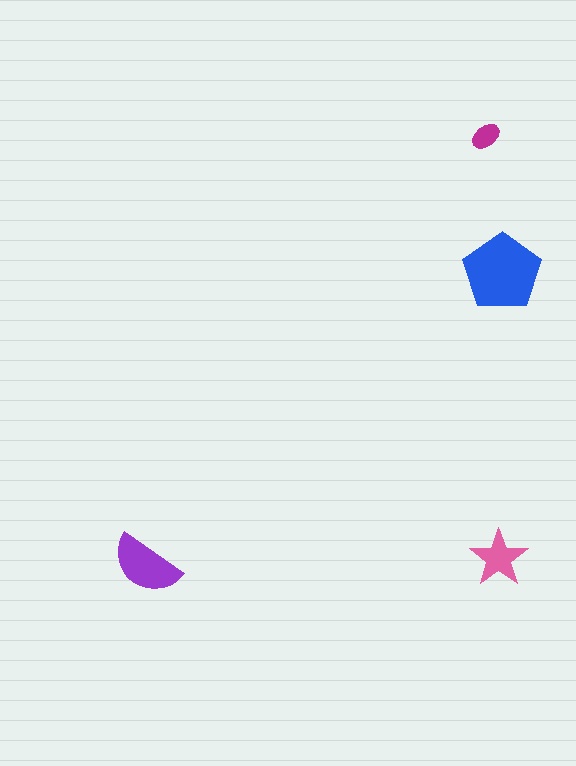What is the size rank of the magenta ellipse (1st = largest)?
4th.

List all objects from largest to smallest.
The blue pentagon, the purple semicircle, the pink star, the magenta ellipse.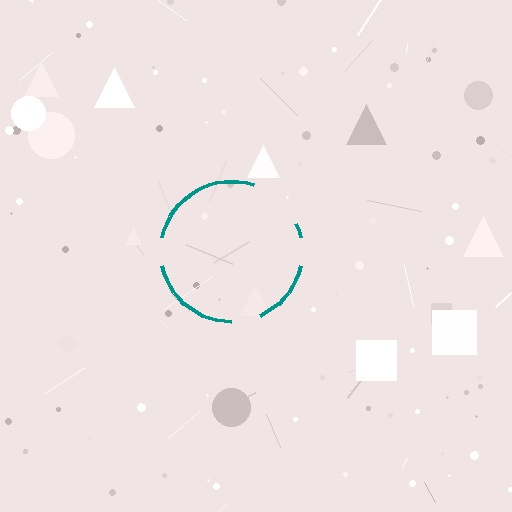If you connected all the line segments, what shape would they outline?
They would outline a circle.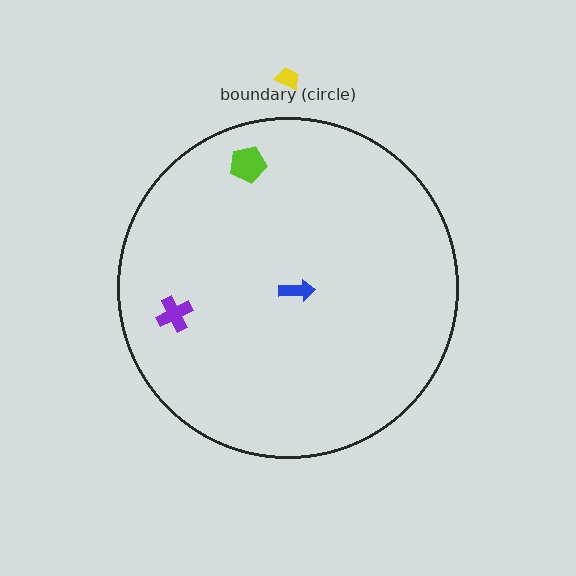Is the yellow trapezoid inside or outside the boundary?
Outside.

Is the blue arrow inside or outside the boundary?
Inside.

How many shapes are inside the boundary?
3 inside, 1 outside.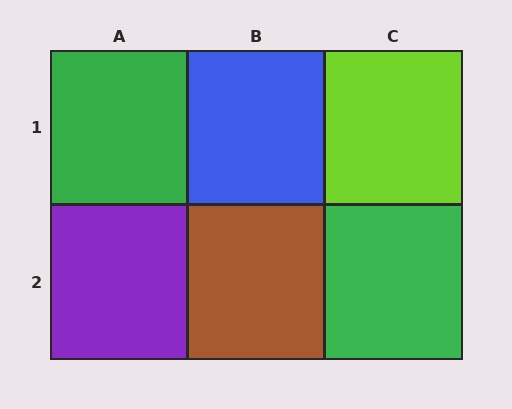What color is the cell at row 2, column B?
Brown.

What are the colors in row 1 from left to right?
Green, blue, lime.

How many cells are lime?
1 cell is lime.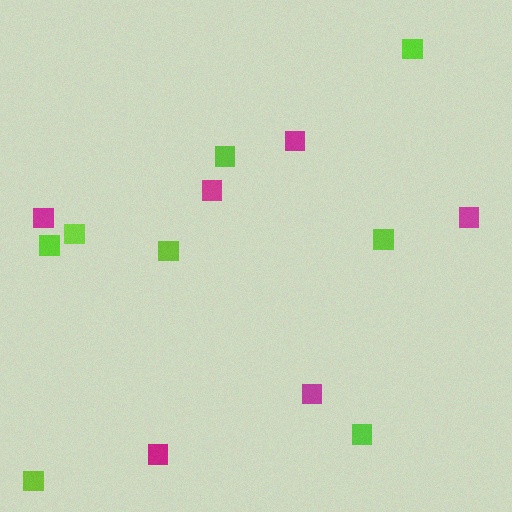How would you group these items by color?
There are 2 groups: one group of lime squares (8) and one group of magenta squares (6).